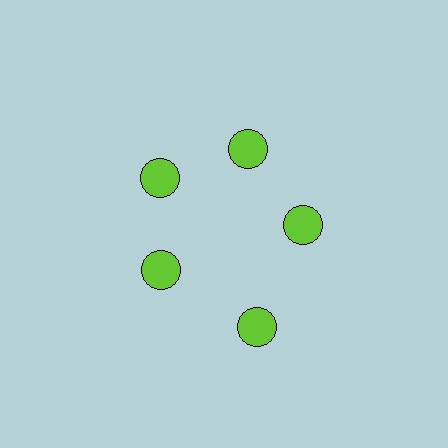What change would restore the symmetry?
The symmetry would be restored by moving it inward, back onto the ring so that all 5 circles sit at equal angles and equal distance from the center.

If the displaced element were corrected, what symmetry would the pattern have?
It would have 5-fold rotational symmetry — the pattern would map onto itself every 72 degrees.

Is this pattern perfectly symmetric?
No. The 5 lime circles are arranged in a ring, but one element near the 5 o'clock position is pushed outward from the center, breaking the 5-fold rotational symmetry.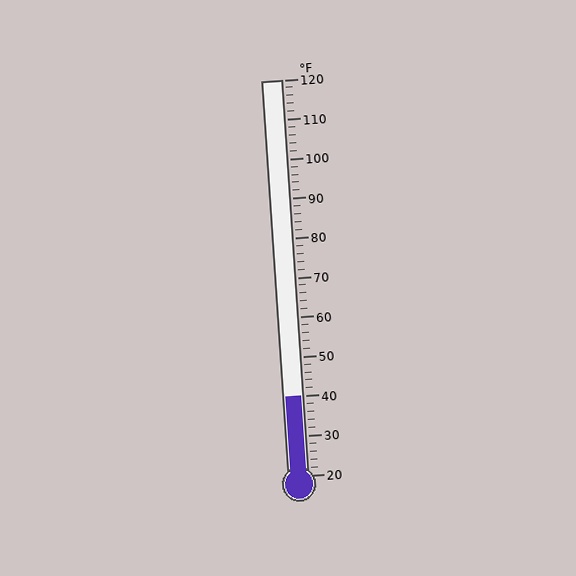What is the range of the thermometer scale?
The thermometer scale ranges from 20°F to 120°F.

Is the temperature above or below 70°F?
The temperature is below 70°F.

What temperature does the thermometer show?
The thermometer shows approximately 40°F.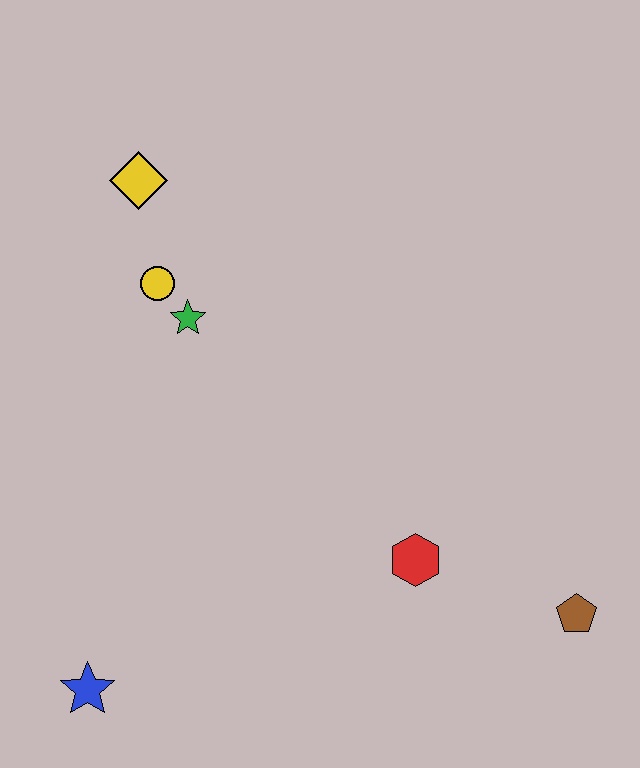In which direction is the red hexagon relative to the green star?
The red hexagon is below the green star.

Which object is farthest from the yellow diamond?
The brown pentagon is farthest from the yellow diamond.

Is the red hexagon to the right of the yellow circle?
Yes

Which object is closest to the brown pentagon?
The red hexagon is closest to the brown pentagon.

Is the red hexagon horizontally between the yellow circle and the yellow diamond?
No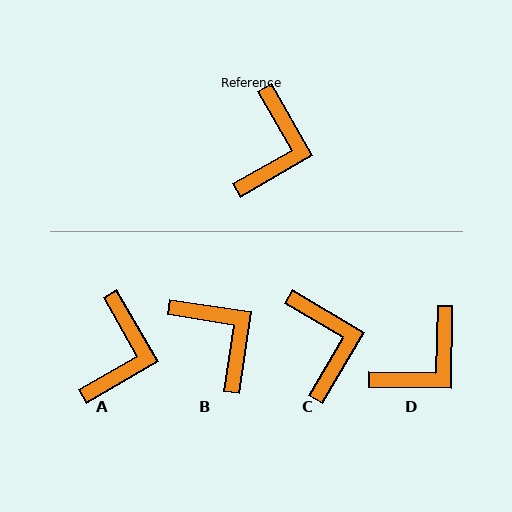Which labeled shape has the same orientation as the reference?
A.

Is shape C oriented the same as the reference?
No, it is off by about 29 degrees.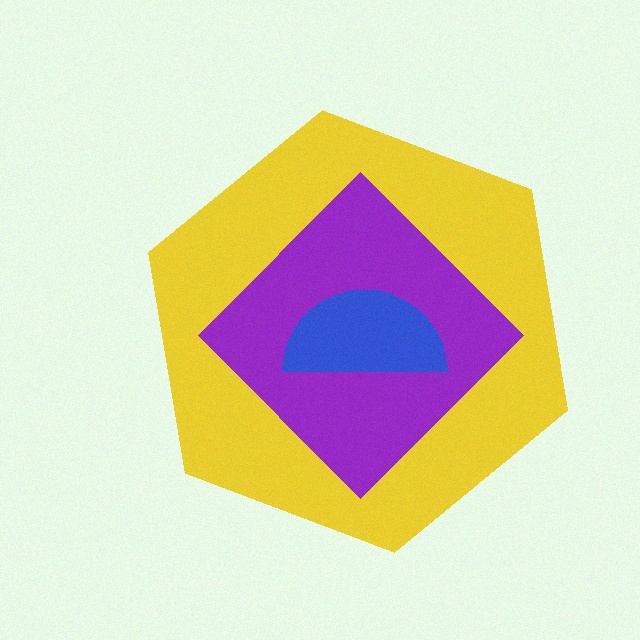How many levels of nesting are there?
3.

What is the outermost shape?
The yellow hexagon.